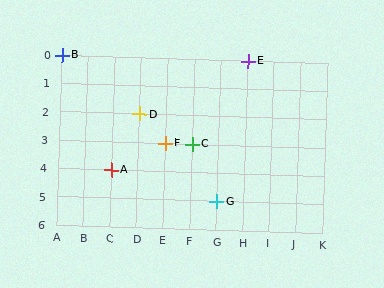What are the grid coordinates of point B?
Point B is at grid coordinates (A, 0).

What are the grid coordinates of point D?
Point D is at grid coordinates (D, 2).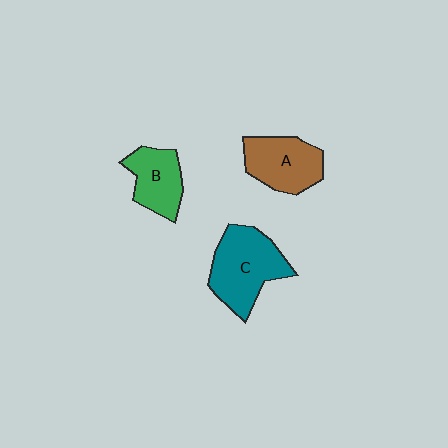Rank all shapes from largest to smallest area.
From largest to smallest: C (teal), A (brown), B (green).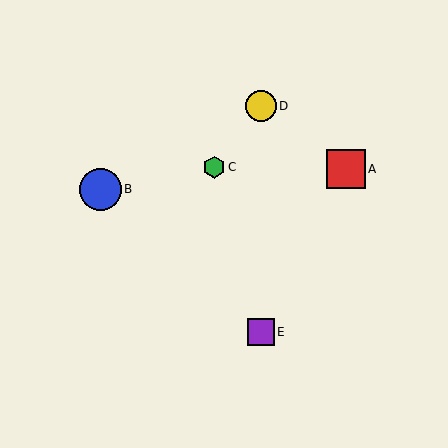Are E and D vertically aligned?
Yes, both are at x≈261.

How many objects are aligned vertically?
2 objects (D, E) are aligned vertically.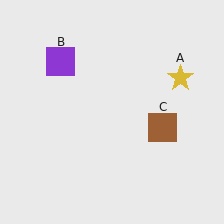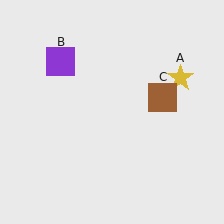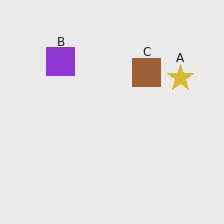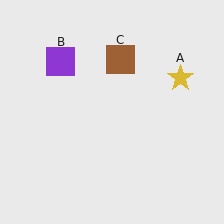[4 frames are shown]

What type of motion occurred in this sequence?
The brown square (object C) rotated counterclockwise around the center of the scene.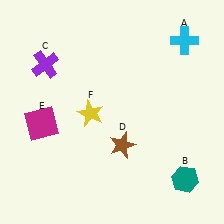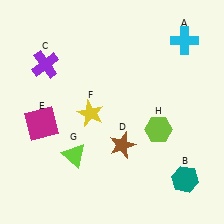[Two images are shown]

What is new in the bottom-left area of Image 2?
A lime triangle (G) was added in the bottom-left area of Image 2.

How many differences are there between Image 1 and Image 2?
There are 2 differences between the two images.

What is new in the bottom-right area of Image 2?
A lime hexagon (H) was added in the bottom-right area of Image 2.